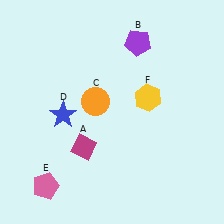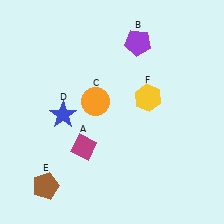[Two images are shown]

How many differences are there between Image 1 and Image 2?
There is 1 difference between the two images.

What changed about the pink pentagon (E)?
In Image 1, E is pink. In Image 2, it changed to brown.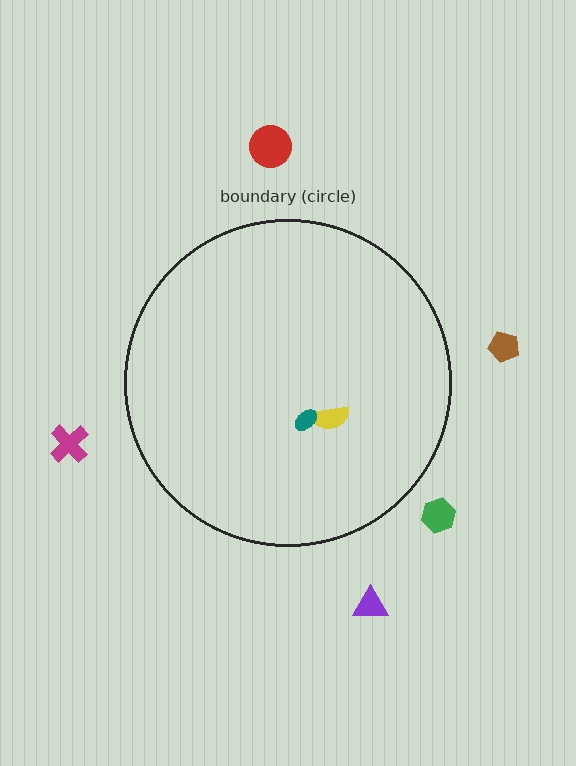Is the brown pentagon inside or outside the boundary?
Outside.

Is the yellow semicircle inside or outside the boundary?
Inside.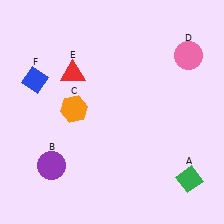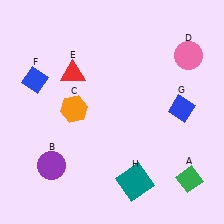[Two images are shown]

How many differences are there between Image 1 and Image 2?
There are 2 differences between the two images.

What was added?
A blue diamond (G), a teal square (H) were added in Image 2.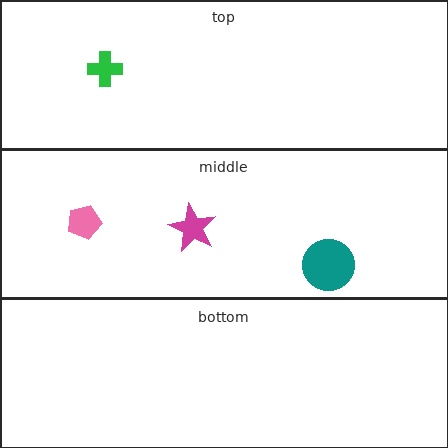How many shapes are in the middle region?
3.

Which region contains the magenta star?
The middle region.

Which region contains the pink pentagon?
The middle region.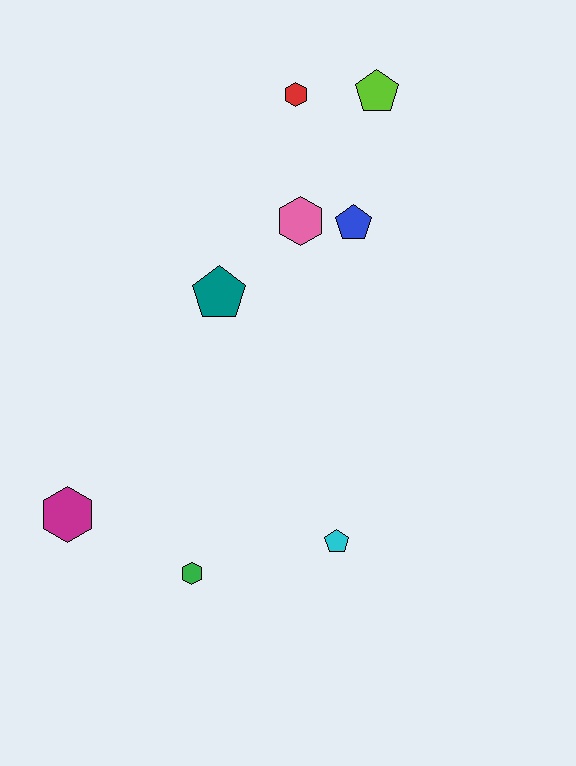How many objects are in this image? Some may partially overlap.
There are 8 objects.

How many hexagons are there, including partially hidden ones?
There are 4 hexagons.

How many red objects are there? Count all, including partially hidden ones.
There is 1 red object.